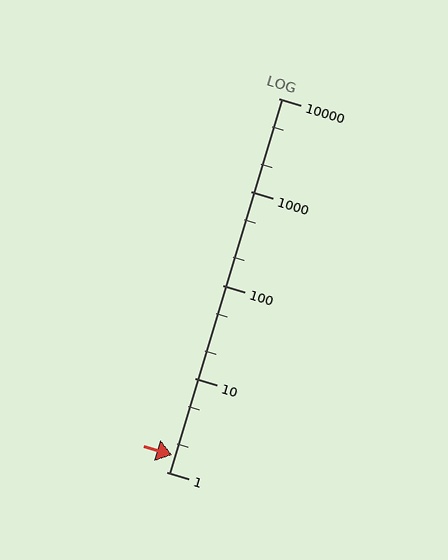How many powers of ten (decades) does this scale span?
The scale spans 4 decades, from 1 to 10000.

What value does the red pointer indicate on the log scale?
The pointer indicates approximately 1.5.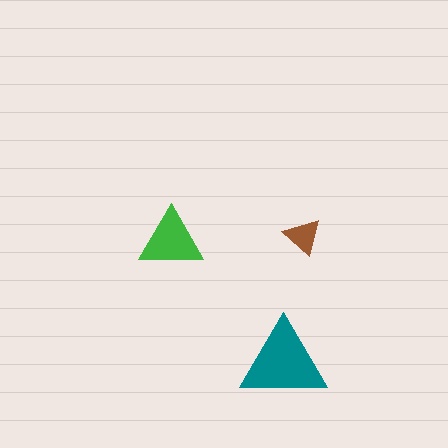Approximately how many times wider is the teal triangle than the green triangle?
About 1.5 times wider.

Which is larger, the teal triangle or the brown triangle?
The teal one.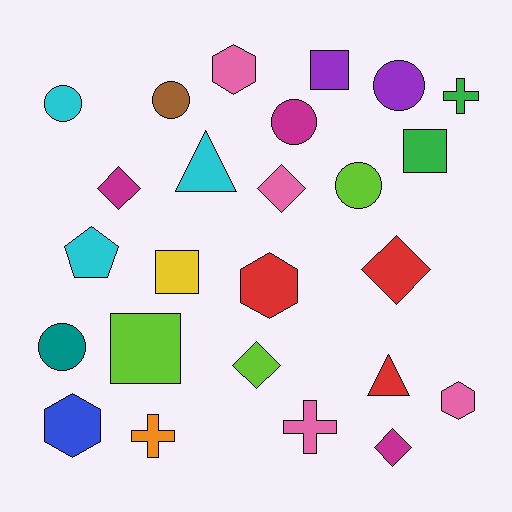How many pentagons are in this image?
There is 1 pentagon.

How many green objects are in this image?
There are 2 green objects.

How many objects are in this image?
There are 25 objects.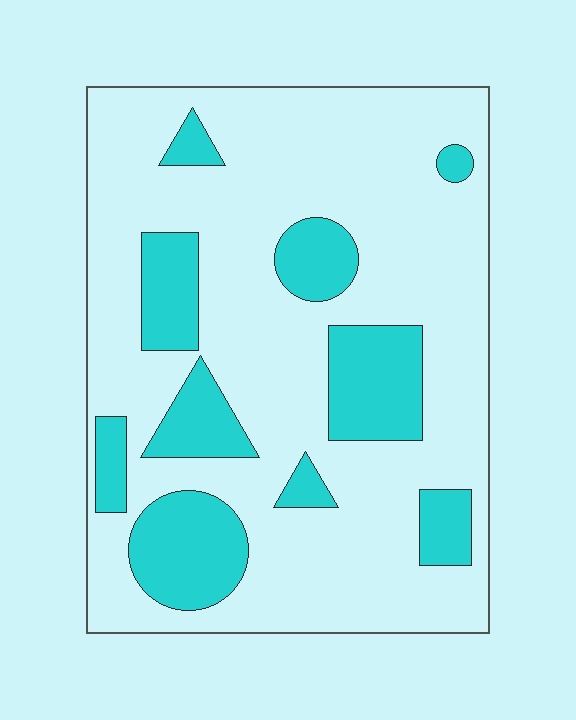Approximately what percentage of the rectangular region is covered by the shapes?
Approximately 25%.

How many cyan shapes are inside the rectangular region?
10.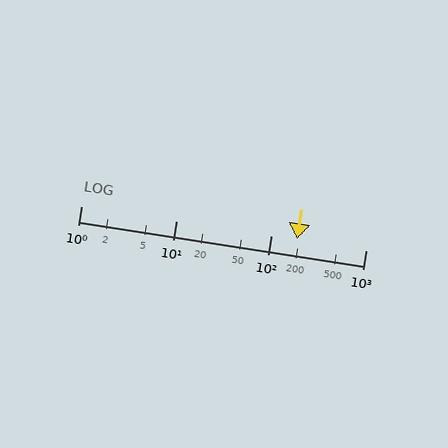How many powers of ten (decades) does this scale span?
The scale spans 3 decades, from 1 to 1000.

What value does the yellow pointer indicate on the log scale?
The pointer indicates approximately 190.